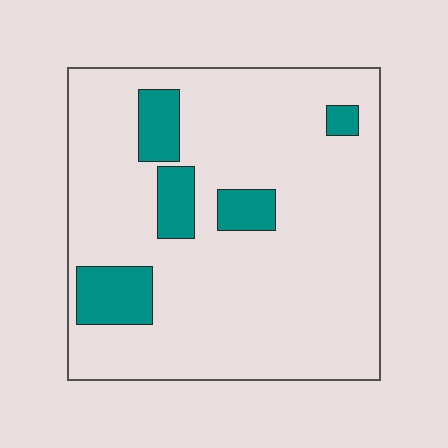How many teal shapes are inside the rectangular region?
5.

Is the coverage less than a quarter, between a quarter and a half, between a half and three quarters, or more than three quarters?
Less than a quarter.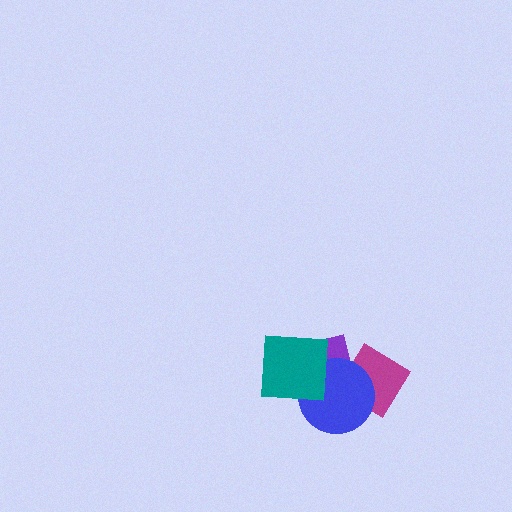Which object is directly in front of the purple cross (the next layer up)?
The magenta diamond is directly in front of the purple cross.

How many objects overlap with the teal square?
2 objects overlap with the teal square.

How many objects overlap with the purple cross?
3 objects overlap with the purple cross.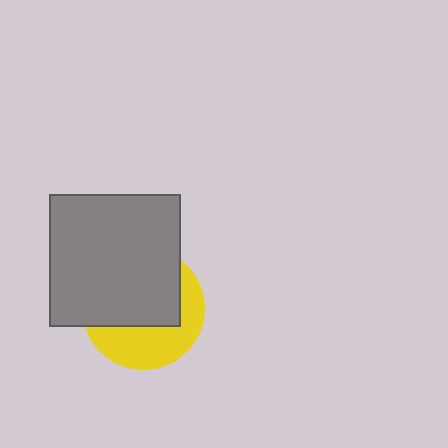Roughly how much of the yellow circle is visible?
A small part of it is visible (roughly 41%).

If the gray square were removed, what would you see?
You would see the complete yellow circle.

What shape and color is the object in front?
The object in front is a gray square.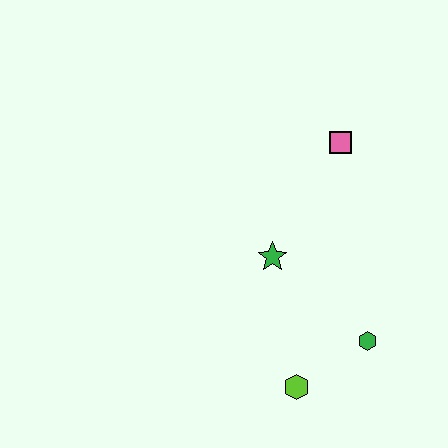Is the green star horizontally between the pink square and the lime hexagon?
No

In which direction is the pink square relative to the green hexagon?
The pink square is above the green hexagon.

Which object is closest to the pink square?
The green star is closest to the pink square.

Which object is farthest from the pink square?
The lime hexagon is farthest from the pink square.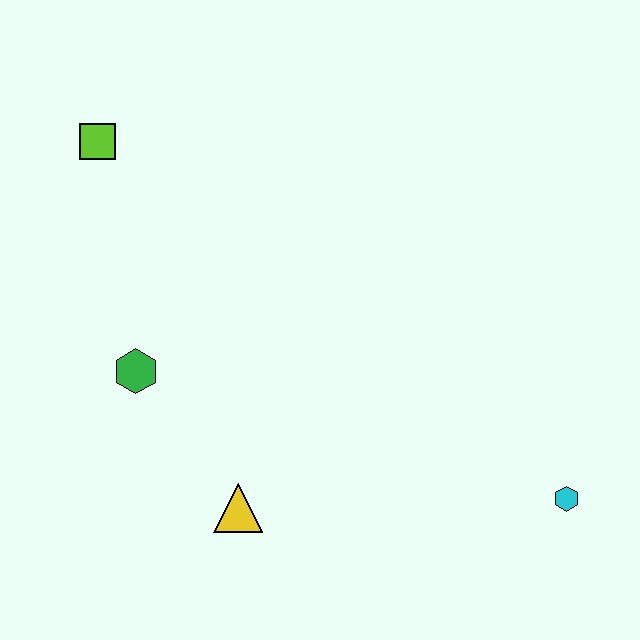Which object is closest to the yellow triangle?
The green hexagon is closest to the yellow triangle.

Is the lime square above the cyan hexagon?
Yes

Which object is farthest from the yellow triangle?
The lime square is farthest from the yellow triangle.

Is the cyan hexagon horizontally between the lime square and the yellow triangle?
No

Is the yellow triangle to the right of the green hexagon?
Yes